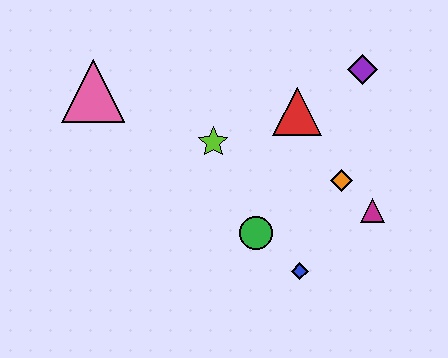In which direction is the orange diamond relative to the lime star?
The orange diamond is to the right of the lime star.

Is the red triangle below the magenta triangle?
No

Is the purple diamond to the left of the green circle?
No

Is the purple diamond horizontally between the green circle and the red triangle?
No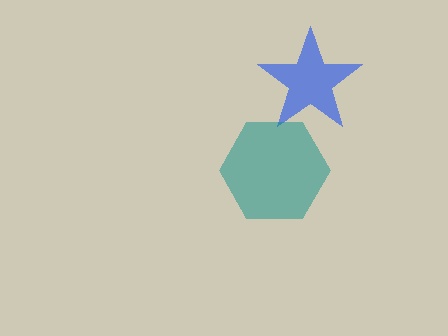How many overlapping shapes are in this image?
There are 2 overlapping shapes in the image.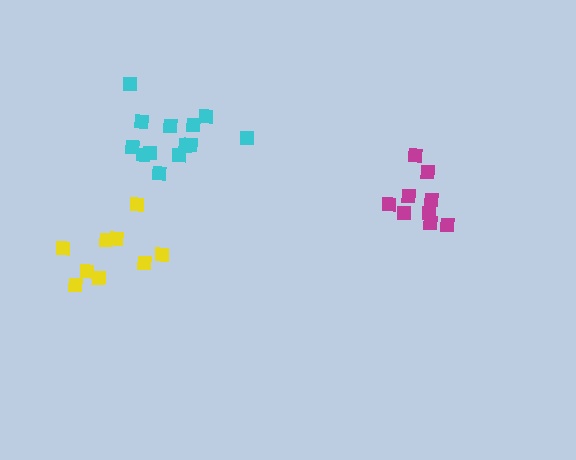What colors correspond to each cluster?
The clusters are colored: magenta, yellow, cyan.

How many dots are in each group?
Group 1: 9 dots, Group 2: 9 dots, Group 3: 13 dots (31 total).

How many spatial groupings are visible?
There are 3 spatial groupings.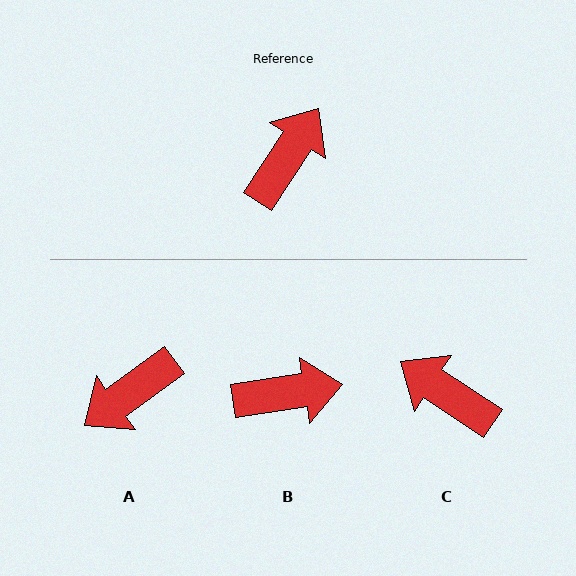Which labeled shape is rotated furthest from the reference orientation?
A, about 159 degrees away.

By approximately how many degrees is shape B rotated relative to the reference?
Approximately 48 degrees clockwise.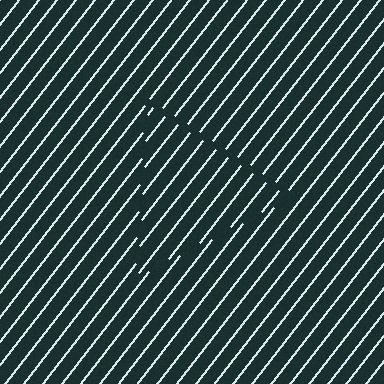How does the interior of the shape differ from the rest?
The interior of the shape contains the same grating, shifted by half a period — the contour is defined by the phase discontinuity where line-ends from the inner and outer gratings abut.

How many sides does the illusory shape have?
3 sides — the line-ends trace a triangle.